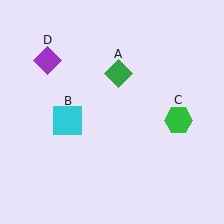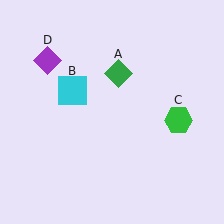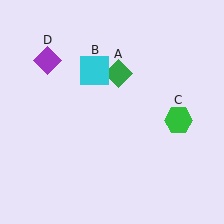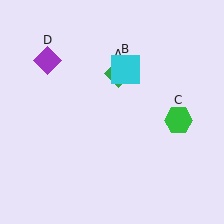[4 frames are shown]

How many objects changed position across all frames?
1 object changed position: cyan square (object B).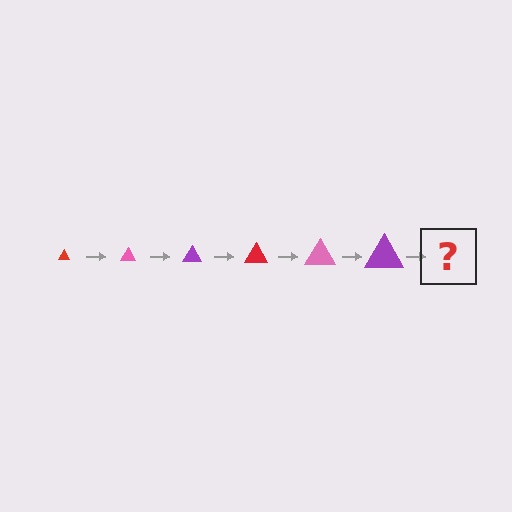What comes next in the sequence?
The next element should be a red triangle, larger than the previous one.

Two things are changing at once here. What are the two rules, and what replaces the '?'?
The two rules are that the triangle grows larger each step and the color cycles through red, pink, and purple. The '?' should be a red triangle, larger than the previous one.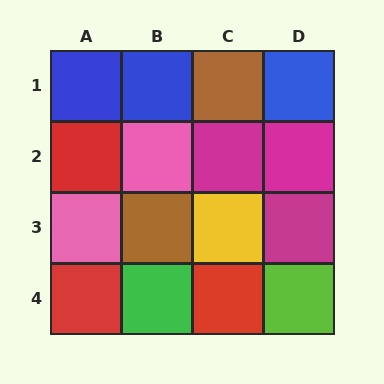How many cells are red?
3 cells are red.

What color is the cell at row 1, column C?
Brown.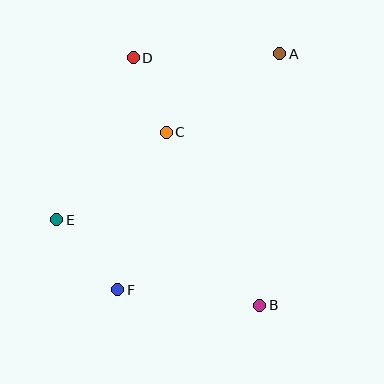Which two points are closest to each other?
Points C and D are closest to each other.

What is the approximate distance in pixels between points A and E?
The distance between A and E is approximately 278 pixels.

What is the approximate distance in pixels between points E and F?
The distance between E and F is approximately 93 pixels.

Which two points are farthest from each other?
Points A and F are farthest from each other.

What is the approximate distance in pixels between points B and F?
The distance between B and F is approximately 143 pixels.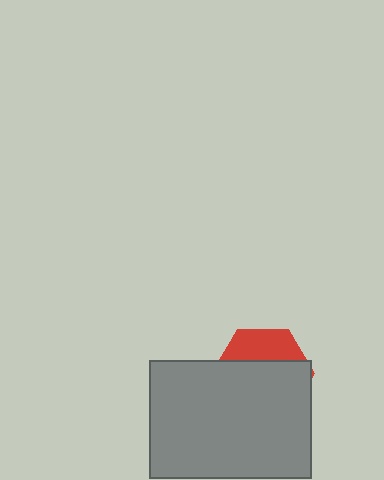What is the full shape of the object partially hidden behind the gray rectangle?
The partially hidden object is a red hexagon.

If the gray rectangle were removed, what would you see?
You would see the complete red hexagon.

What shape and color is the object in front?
The object in front is a gray rectangle.